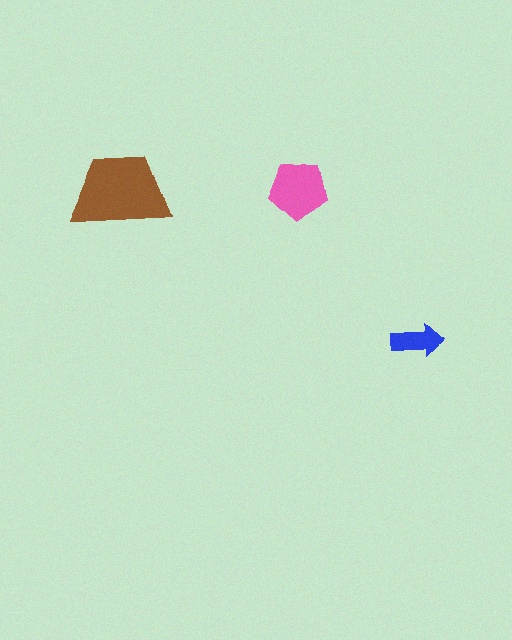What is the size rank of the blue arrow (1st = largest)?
3rd.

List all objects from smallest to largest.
The blue arrow, the pink pentagon, the brown trapezoid.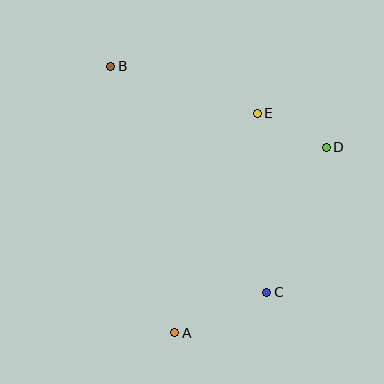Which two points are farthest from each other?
Points B and C are farthest from each other.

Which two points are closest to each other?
Points D and E are closest to each other.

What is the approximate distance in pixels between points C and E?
The distance between C and E is approximately 179 pixels.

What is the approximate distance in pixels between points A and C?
The distance between A and C is approximately 100 pixels.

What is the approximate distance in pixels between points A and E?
The distance between A and E is approximately 234 pixels.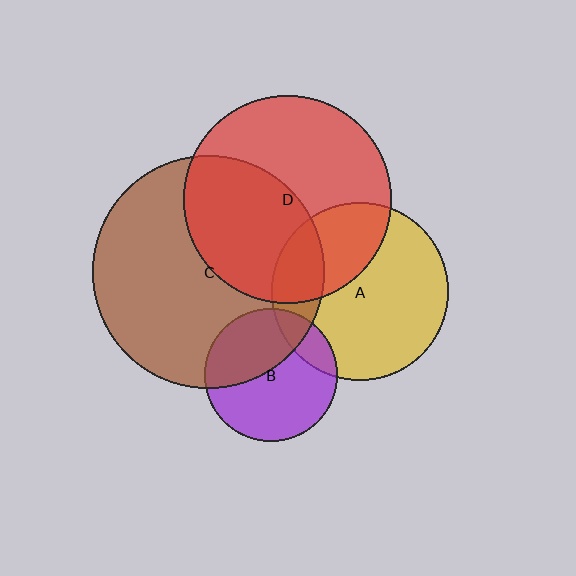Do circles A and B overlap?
Yes.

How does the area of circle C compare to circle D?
Approximately 1.2 times.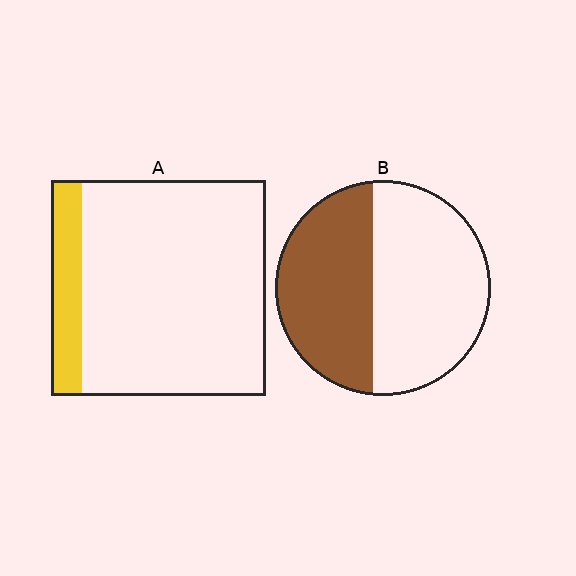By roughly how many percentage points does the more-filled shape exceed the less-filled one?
By roughly 30 percentage points (B over A).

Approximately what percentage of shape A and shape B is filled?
A is approximately 15% and B is approximately 45%.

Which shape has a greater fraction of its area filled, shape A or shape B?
Shape B.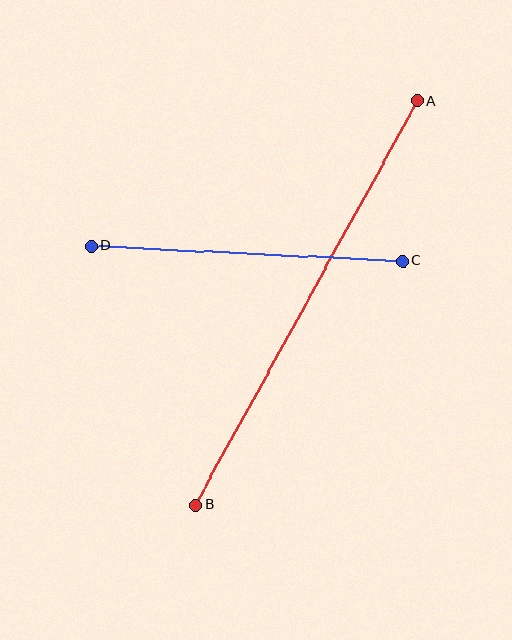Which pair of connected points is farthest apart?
Points A and B are farthest apart.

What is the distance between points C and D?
The distance is approximately 311 pixels.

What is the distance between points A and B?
The distance is approximately 460 pixels.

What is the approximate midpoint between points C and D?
The midpoint is at approximately (247, 253) pixels.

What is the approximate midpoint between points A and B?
The midpoint is at approximately (306, 303) pixels.